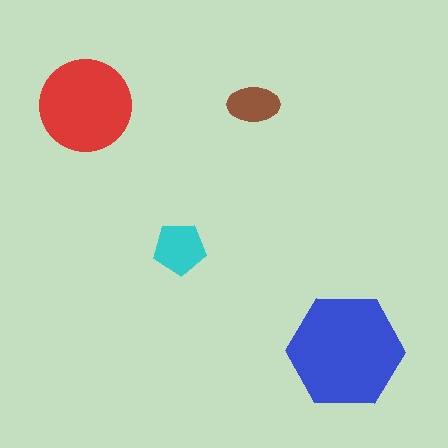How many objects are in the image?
There are 4 objects in the image.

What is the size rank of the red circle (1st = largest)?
2nd.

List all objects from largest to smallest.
The blue hexagon, the red circle, the cyan pentagon, the brown ellipse.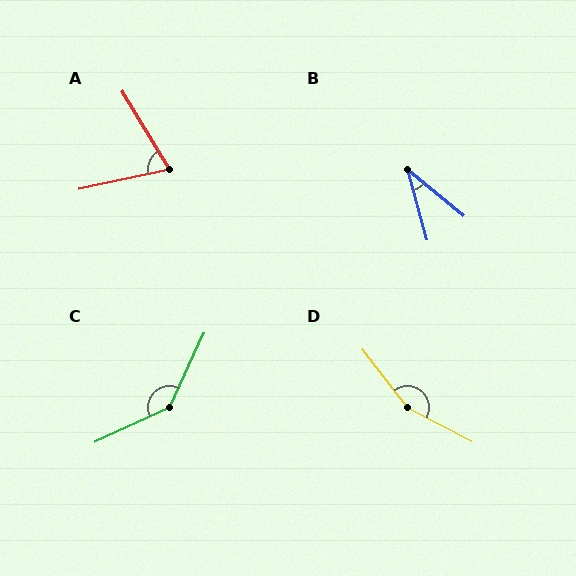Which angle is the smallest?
B, at approximately 35 degrees.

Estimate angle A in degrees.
Approximately 71 degrees.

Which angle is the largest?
D, at approximately 155 degrees.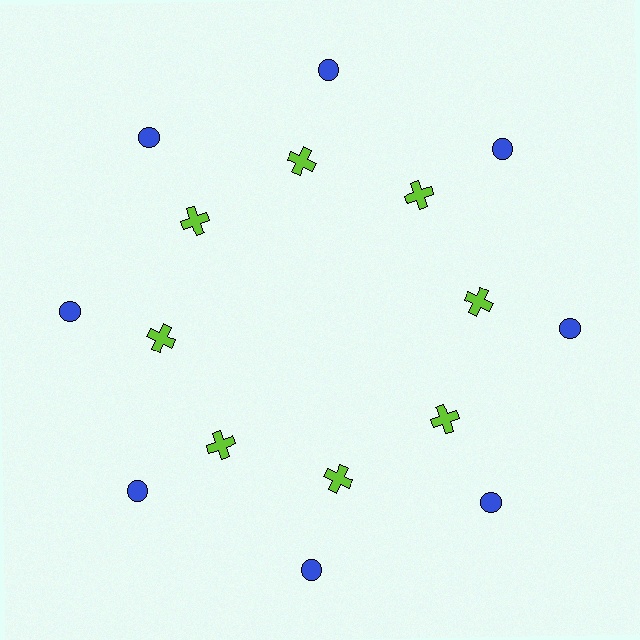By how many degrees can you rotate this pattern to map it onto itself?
The pattern maps onto itself every 45 degrees of rotation.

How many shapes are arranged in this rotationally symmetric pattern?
There are 16 shapes, arranged in 8 groups of 2.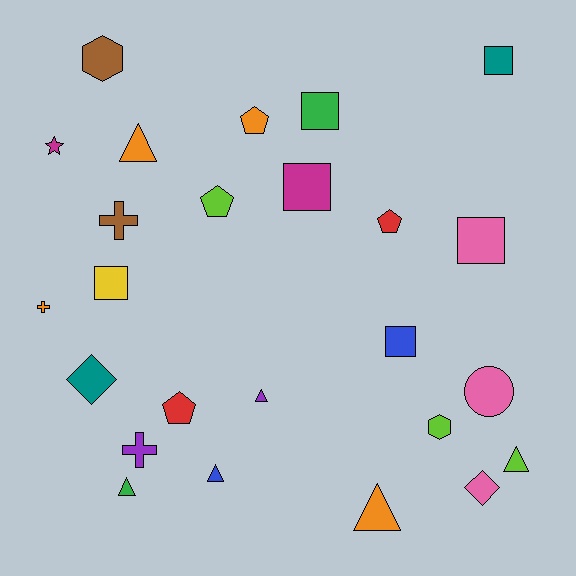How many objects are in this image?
There are 25 objects.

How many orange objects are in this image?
There are 4 orange objects.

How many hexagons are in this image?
There are 2 hexagons.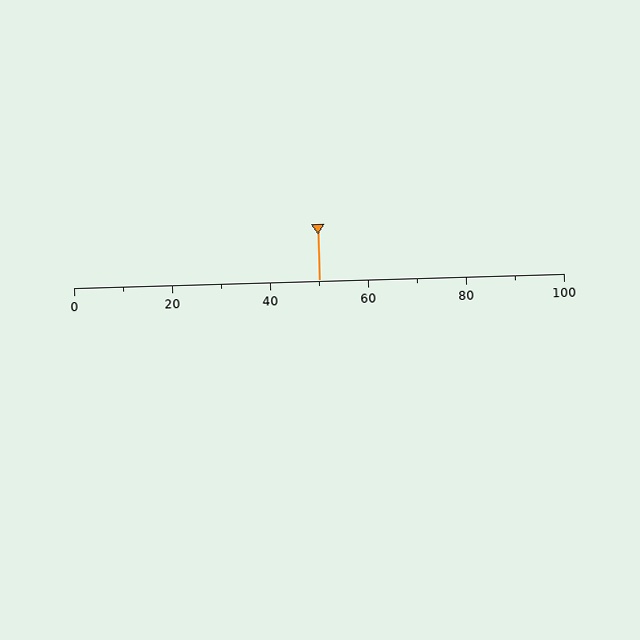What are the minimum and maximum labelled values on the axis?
The axis runs from 0 to 100.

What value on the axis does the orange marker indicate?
The marker indicates approximately 50.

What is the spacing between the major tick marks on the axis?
The major ticks are spaced 20 apart.